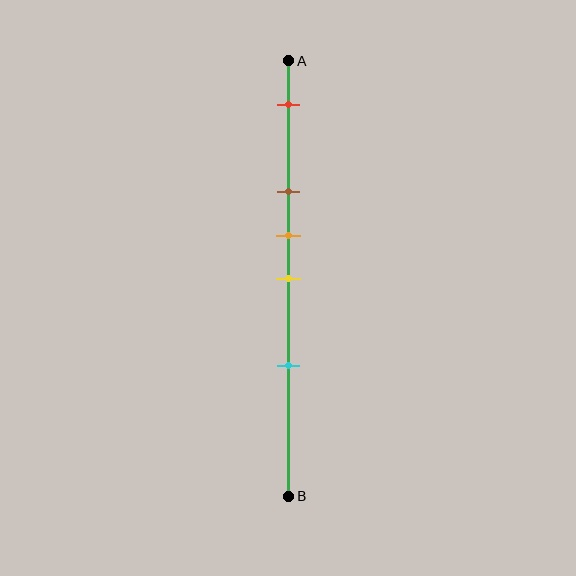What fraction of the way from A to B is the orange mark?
The orange mark is approximately 40% (0.4) of the way from A to B.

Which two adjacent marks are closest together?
The orange and yellow marks are the closest adjacent pair.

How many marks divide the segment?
There are 5 marks dividing the segment.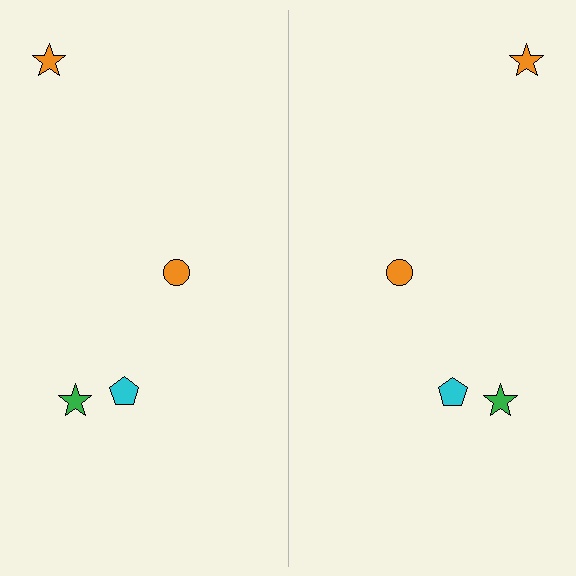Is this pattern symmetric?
Yes, this pattern has bilateral (reflection) symmetry.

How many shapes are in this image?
There are 8 shapes in this image.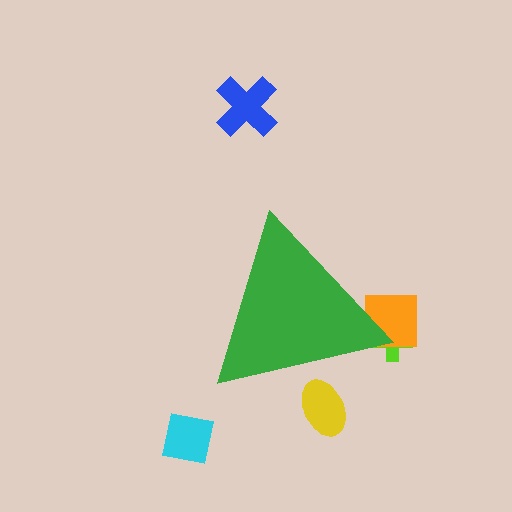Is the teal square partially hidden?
Yes, the teal square is partially hidden behind the green triangle.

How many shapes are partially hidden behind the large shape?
4 shapes are partially hidden.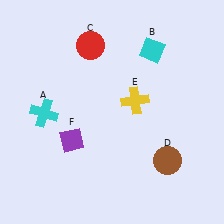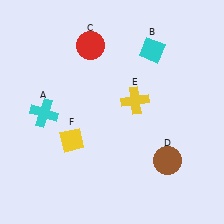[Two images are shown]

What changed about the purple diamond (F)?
In Image 1, F is purple. In Image 2, it changed to yellow.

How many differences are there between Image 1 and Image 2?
There is 1 difference between the two images.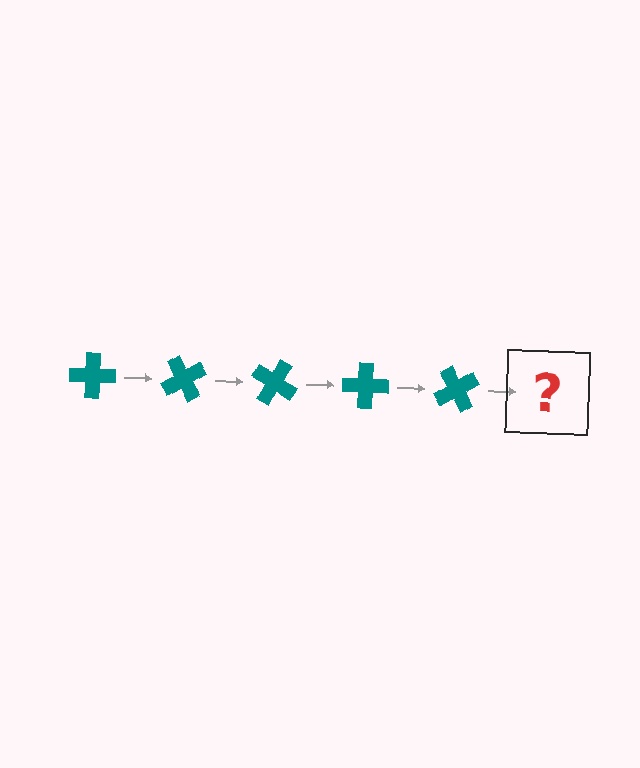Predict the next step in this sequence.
The next step is a teal cross rotated 300 degrees.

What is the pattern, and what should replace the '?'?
The pattern is that the cross rotates 60 degrees each step. The '?' should be a teal cross rotated 300 degrees.